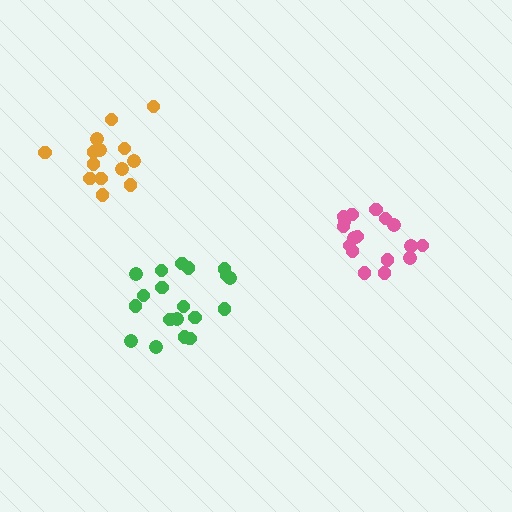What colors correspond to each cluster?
The clusters are colored: pink, green, orange.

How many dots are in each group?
Group 1: 17 dots, Group 2: 19 dots, Group 3: 14 dots (50 total).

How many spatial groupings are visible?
There are 3 spatial groupings.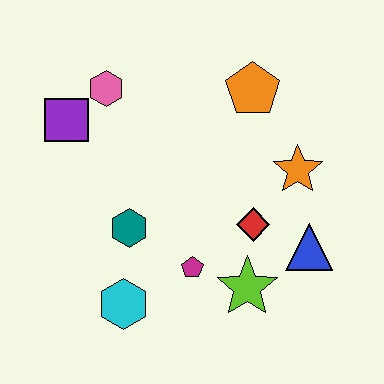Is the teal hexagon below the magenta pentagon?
No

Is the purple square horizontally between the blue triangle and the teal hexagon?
No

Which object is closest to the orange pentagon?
The orange star is closest to the orange pentagon.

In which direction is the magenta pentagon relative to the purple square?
The magenta pentagon is below the purple square.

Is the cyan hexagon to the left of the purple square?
No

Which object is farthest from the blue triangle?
The purple square is farthest from the blue triangle.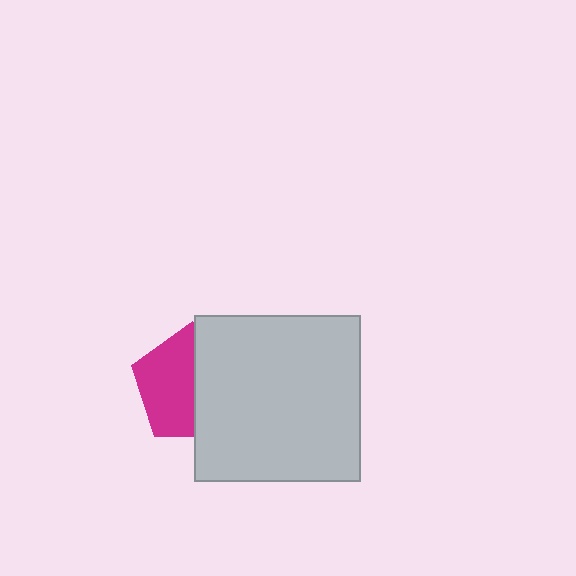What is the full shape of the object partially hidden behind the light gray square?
The partially hidden object is a magenta pentagon.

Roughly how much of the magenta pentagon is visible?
About half of it is visible (roughly 52%).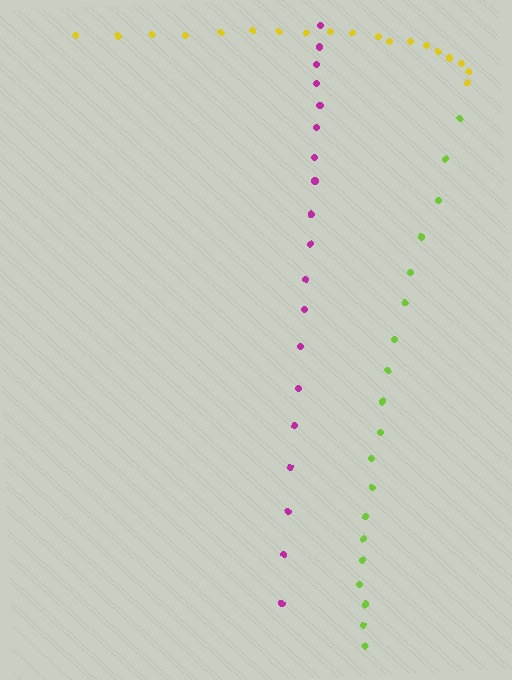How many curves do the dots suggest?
There are 3 distinct paths.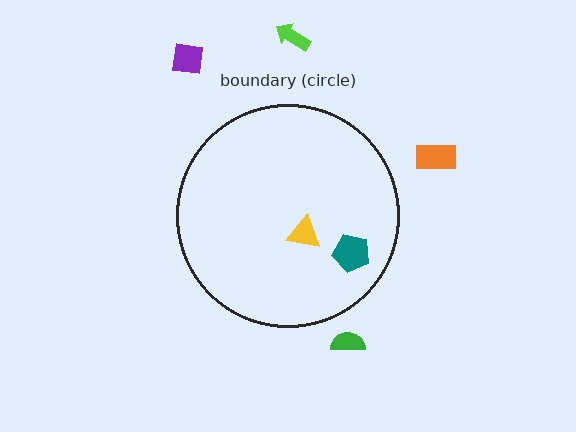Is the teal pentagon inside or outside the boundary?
Inside.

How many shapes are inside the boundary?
2 inside, 4 outside.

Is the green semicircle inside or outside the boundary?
Outside.